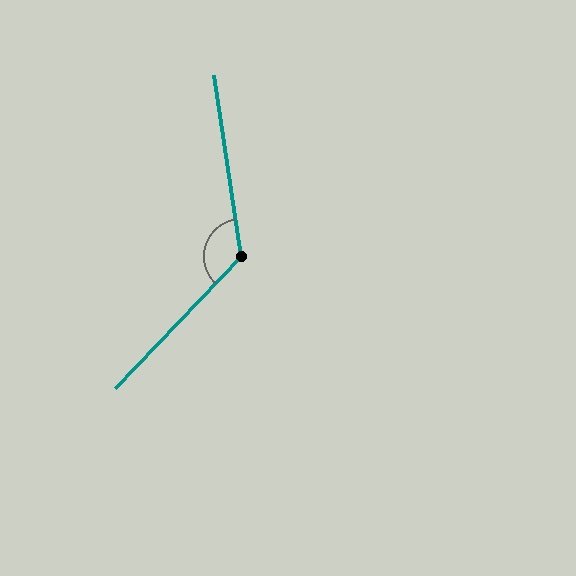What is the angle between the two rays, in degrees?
Approximately 128 degrees.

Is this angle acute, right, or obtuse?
It is obtuse.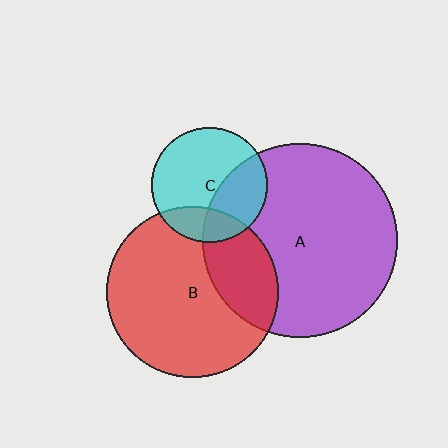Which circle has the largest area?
Circle A (purple).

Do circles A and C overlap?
Yes.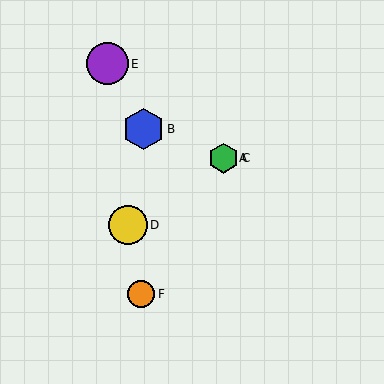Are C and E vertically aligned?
No, C is at x≈224 and E is at x≈107.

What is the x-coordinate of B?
Object B is at x≈144.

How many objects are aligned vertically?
2 objects (A, C) are aligned vertically.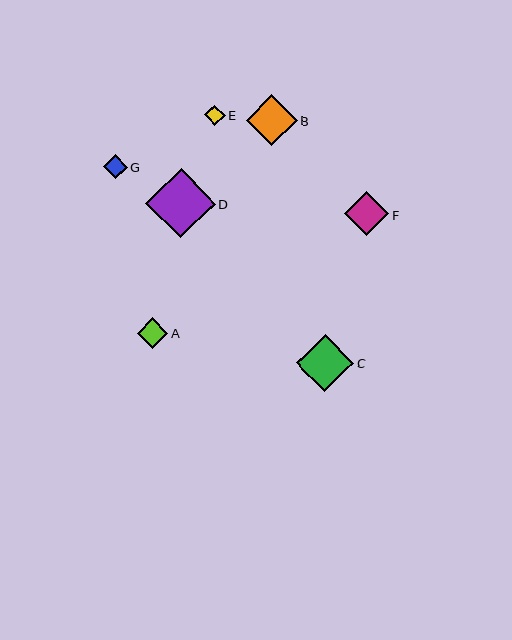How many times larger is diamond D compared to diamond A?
Diamond D is approximately 2.3 times the size of diamond A.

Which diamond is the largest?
Diamond D is the largest with a size of approximately 69 pixels.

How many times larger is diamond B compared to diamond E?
Diamond B is approximately 2.5 times the size of diamond E.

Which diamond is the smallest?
Diamond E is the smallest with a size of approximately 21 pixels.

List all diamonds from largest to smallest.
From largest to smallest: D, C, B, F, A, G, E.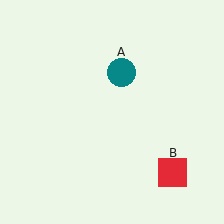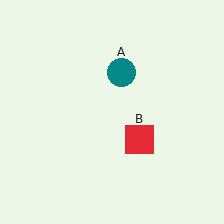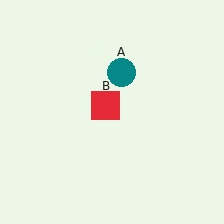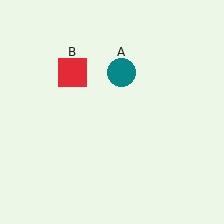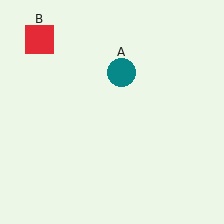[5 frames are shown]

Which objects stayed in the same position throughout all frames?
Teal circle (object A) remained stationary.